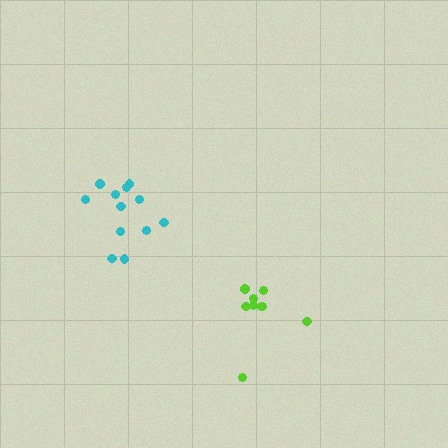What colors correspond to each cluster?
The clusters are colored: lime, cyan.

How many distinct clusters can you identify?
There are 2 distinct clusters.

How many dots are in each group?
Group 1: 9 dots, Group 2: 12 dots (21 total).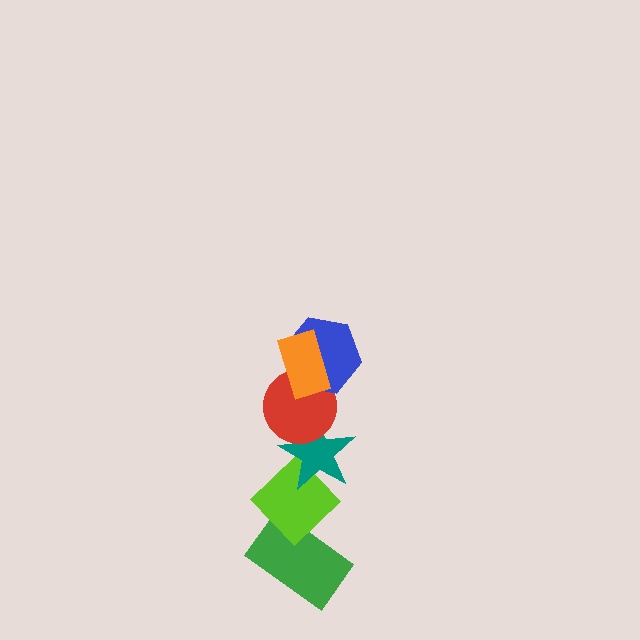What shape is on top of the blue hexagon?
The orange rectangle is on top of the blue hexagon.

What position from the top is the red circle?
The red circle is 3rd from the top.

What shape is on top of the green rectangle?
The lime diamond is on top of the green rectangle.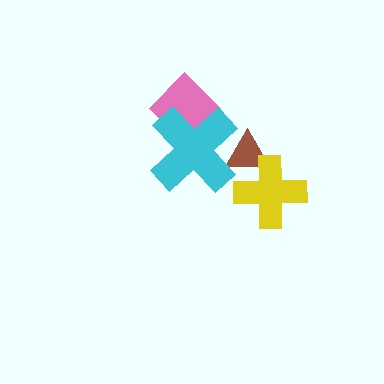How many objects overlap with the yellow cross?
1 object overlaps with the yellow cross.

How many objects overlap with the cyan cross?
2 objects overlap with the cyan cross.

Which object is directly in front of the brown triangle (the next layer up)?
The yellow cross is directly in front of the brown triangle.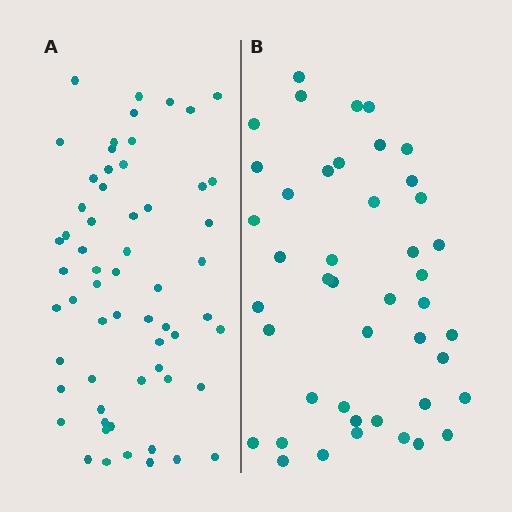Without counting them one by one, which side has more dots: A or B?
Region A (the left region) has more dots.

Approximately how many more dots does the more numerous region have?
Region A has approximately 15 more dots than region B.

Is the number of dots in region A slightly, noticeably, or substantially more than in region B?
Region A has noticeably more, but not dramatically so. The ratio is roughly 1.4 to 1.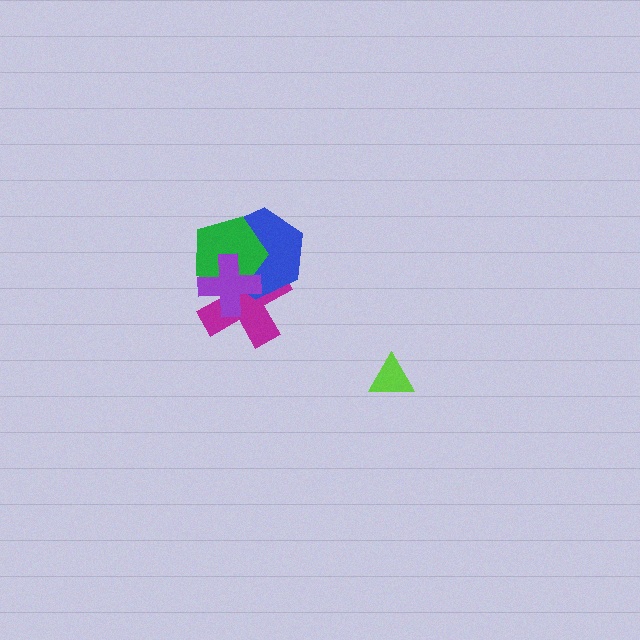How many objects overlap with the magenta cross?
3 objects overlap with the magenta cross.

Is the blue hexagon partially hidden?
Yes, it is partially covered by another shape.